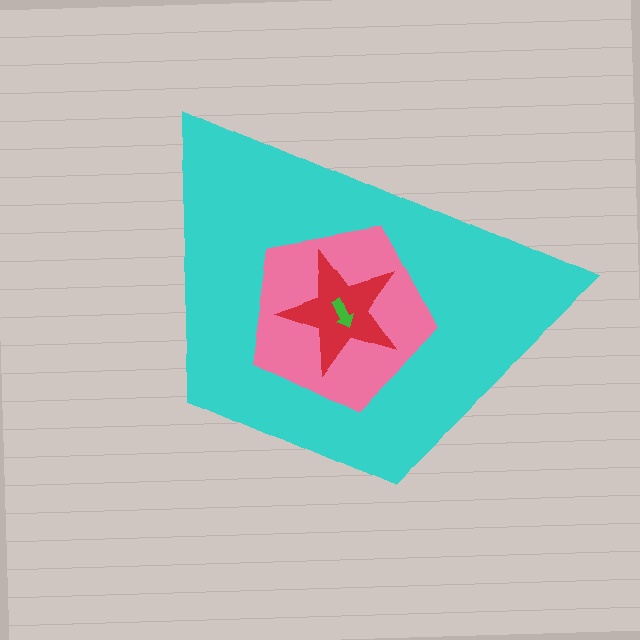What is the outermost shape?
The cyan trapezoid.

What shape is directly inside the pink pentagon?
The red star.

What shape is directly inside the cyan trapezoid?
The pink pentagon.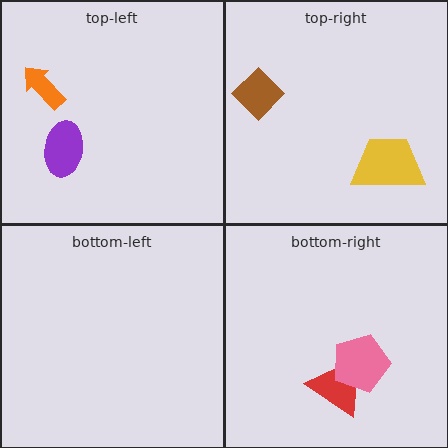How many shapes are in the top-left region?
2.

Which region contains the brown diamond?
The top-right region.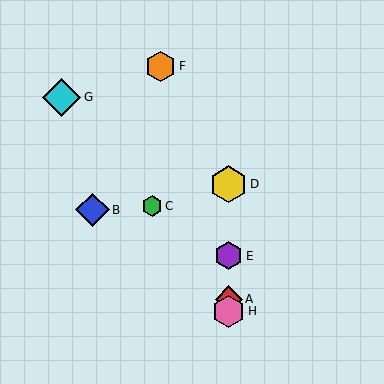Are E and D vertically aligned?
Yes, both are at x≈229.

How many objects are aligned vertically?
4 objects (A, D, E, H) are aligned vertically.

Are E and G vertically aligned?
No, E is at x≈229 and G is at x≈62.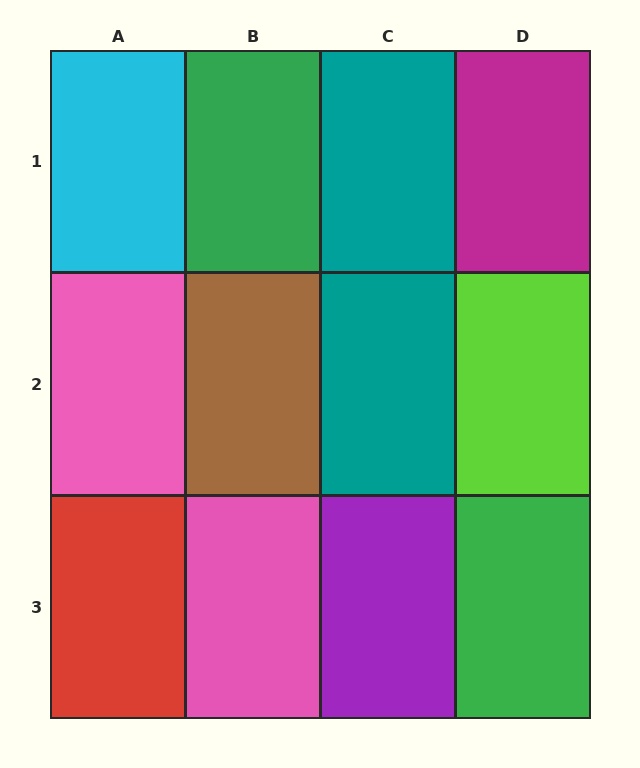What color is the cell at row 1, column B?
Green.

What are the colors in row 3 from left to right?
Red, pink, purple, green.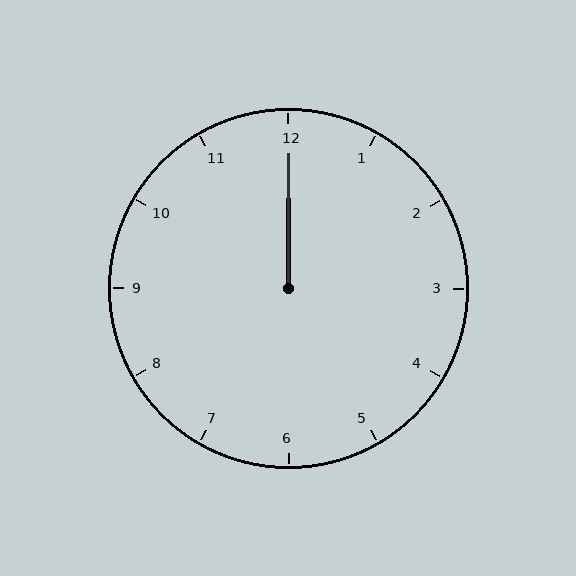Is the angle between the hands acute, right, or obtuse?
It is acute.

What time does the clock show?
12:00.